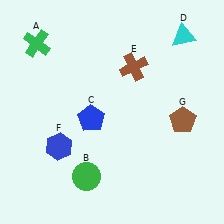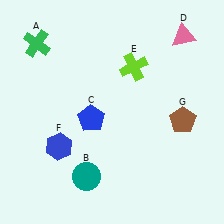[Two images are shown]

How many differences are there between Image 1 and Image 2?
There are 3 differences between the two images.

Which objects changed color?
B changed from green to teal. D changed from cyan to pink. E changed from brown to lime.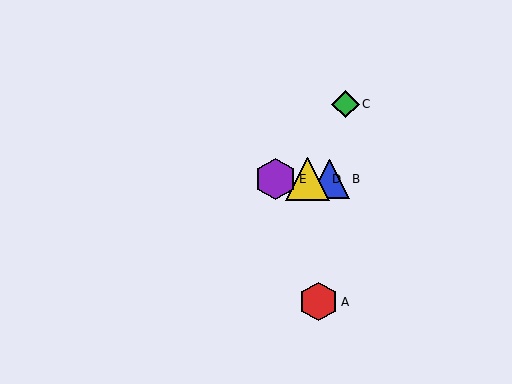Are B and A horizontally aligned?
No, B is at y≈179 and A is at y≈302.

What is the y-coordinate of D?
Object D is at y≈179.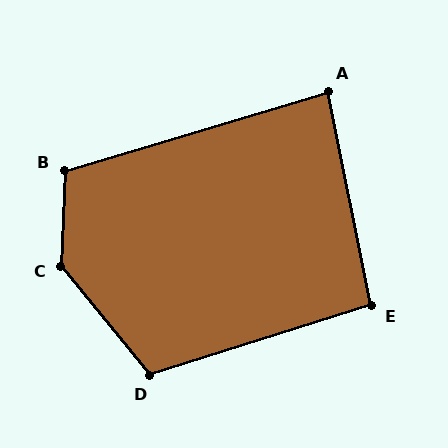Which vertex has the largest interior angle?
C, at approximately 139 degrees.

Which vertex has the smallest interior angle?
A, at approximately 85 degrees.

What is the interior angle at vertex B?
Approximately 109 degrees (obtuse).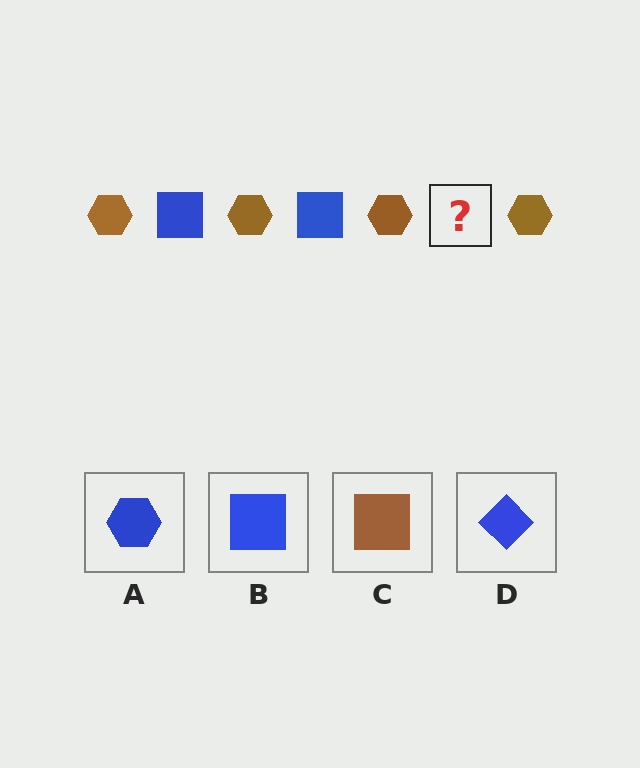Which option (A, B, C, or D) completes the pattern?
B.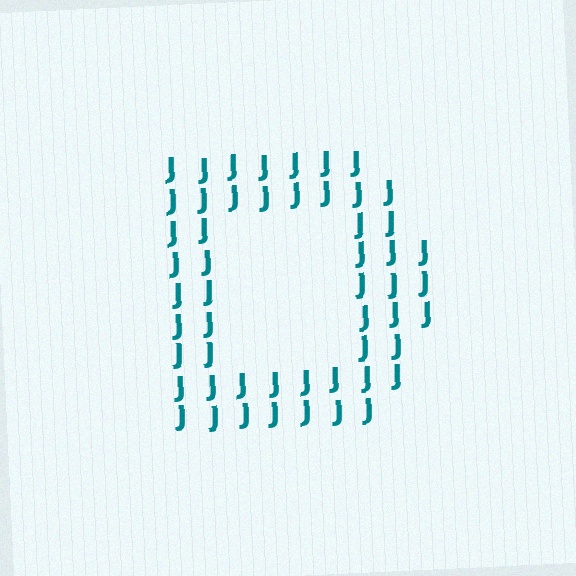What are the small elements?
The small elements are letter J's.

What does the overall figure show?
The overall figure shows the letter D.